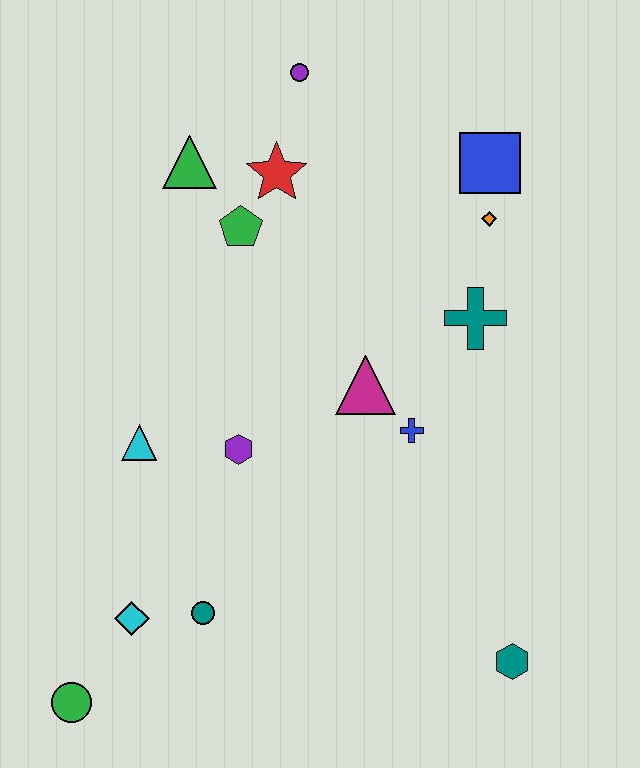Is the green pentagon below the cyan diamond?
No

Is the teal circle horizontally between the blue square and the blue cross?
No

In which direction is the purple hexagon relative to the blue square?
The purple hexagon is below the blue square.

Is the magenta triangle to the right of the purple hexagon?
Yes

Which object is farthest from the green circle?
The blue square is farthest from the green circle.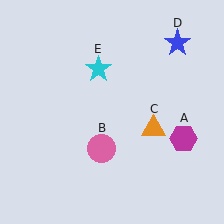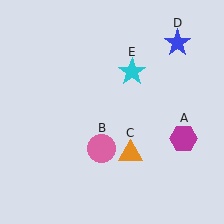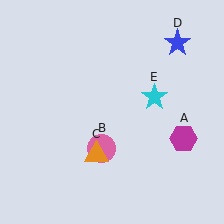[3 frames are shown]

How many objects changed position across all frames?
2 objects changed position: orange triangle (object C), cyan star (object E).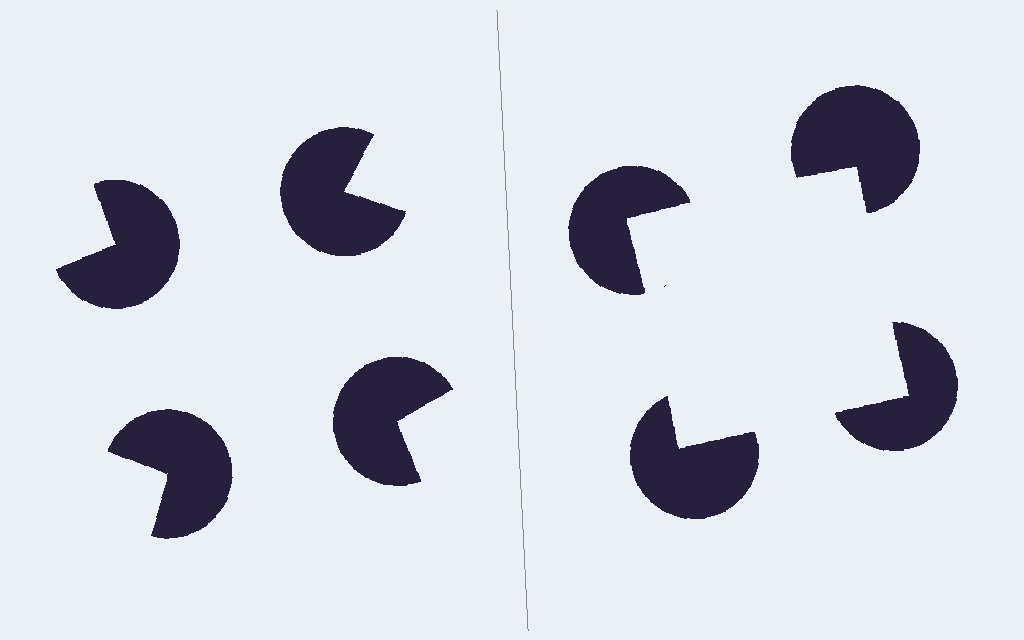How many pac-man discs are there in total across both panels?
8 — 4 on each side.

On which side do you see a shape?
An illusory square appears on the right side. On the left side the wedge cuts are rotated, so no coherent shape forms.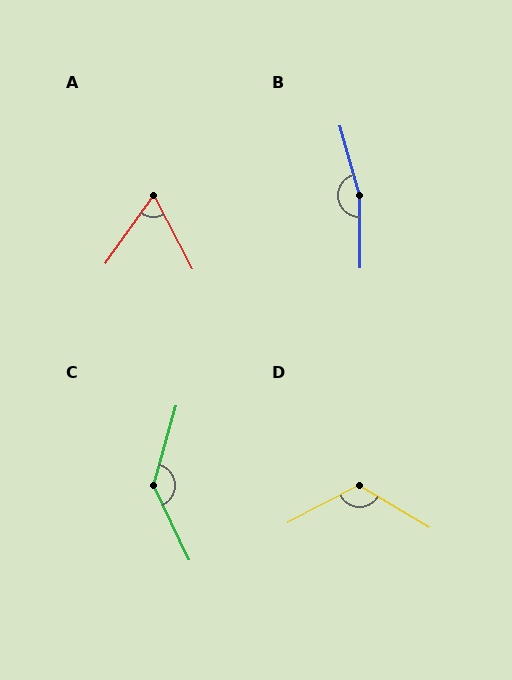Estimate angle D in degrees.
Approximately 121 degrees.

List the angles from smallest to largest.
A (63°), D (121°), C (139°), B (165°).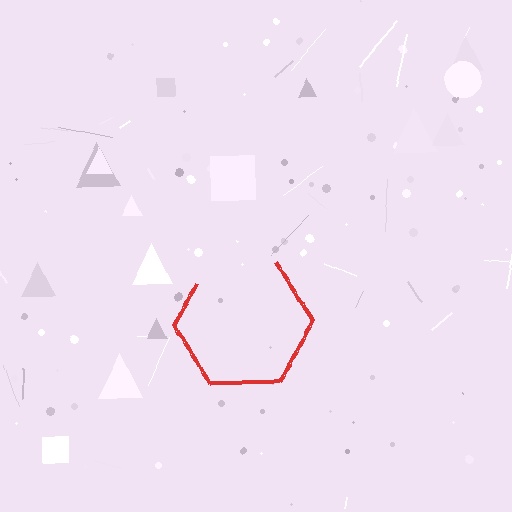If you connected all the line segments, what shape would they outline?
They would outline a hexagon.